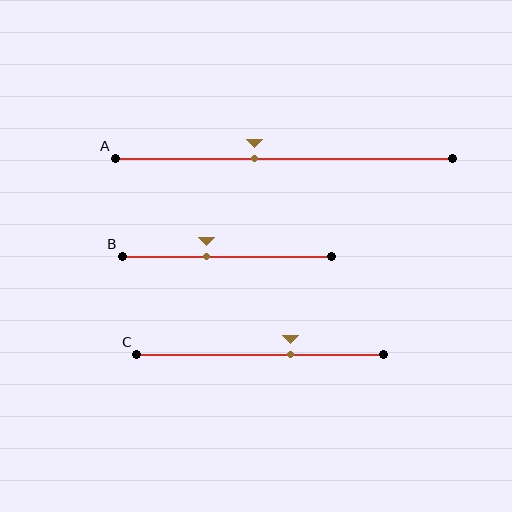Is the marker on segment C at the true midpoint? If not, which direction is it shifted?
No, the marker on segment C is shifted to the right by about 12% of the segment length.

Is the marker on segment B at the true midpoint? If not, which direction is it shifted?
No, the marker on segment B is shifted to the left by about 10% of the segment length.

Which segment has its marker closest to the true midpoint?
Segment A has its marker closest to the true midpoint.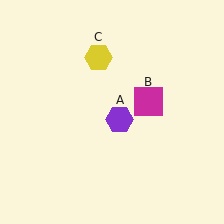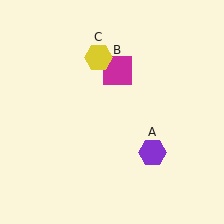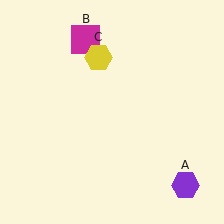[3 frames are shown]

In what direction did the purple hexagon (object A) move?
The purple hexagon (object A) moved down and to the right.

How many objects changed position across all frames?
2 objects changed position: purple hexagon (object A), magenta square (object B).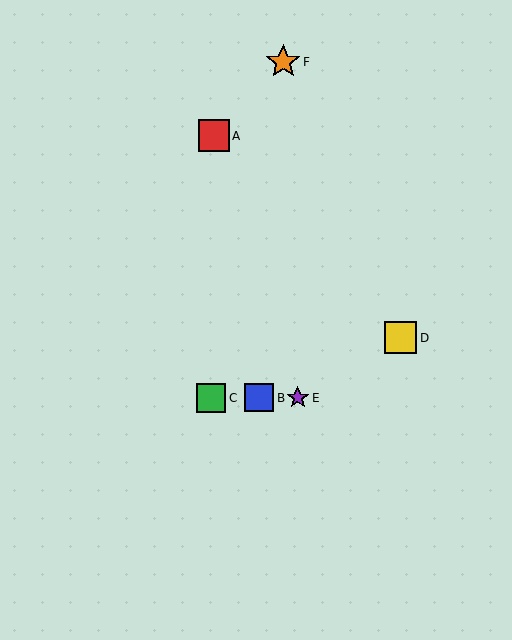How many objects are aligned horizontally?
3 objects (B, C, E) are aligned horizontally.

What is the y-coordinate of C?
Object C is at y≈398.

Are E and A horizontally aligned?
No, E is at y≈398 and A is at y≈136.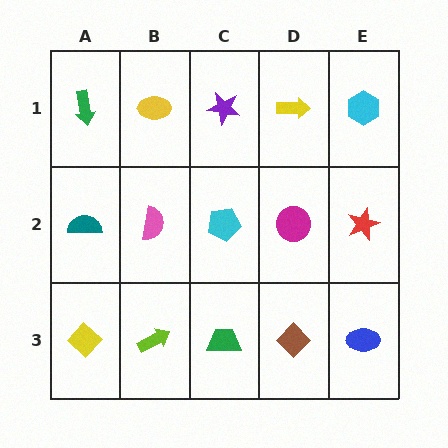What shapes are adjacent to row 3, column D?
A magenta circle (row 2, column D), a green trapezoid (row 3, column C), a blue ellipse (row 3, column E).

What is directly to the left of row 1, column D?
A purple star.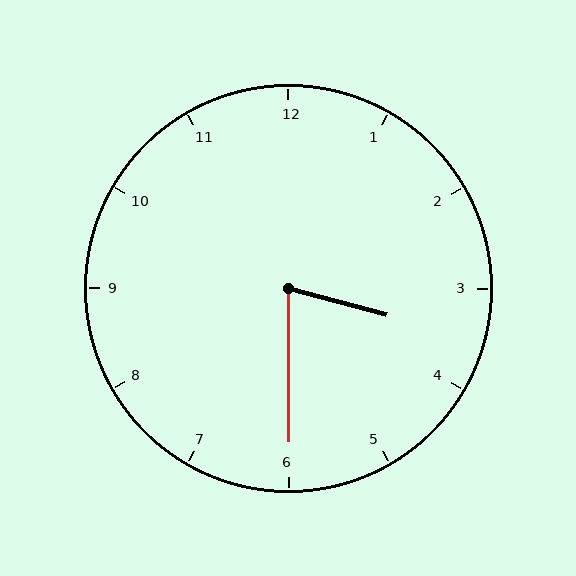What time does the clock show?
3:30.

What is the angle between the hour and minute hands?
Approximately 75 degrees.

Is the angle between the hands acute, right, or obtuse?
It is acute.